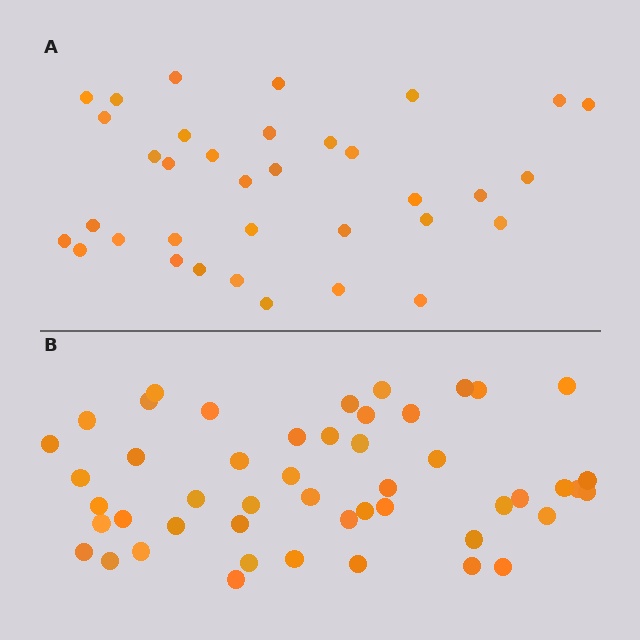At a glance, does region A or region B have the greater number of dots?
Region B (the bottom region) has more dots.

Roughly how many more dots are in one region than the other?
Region B has approximately 15 more dots than region A.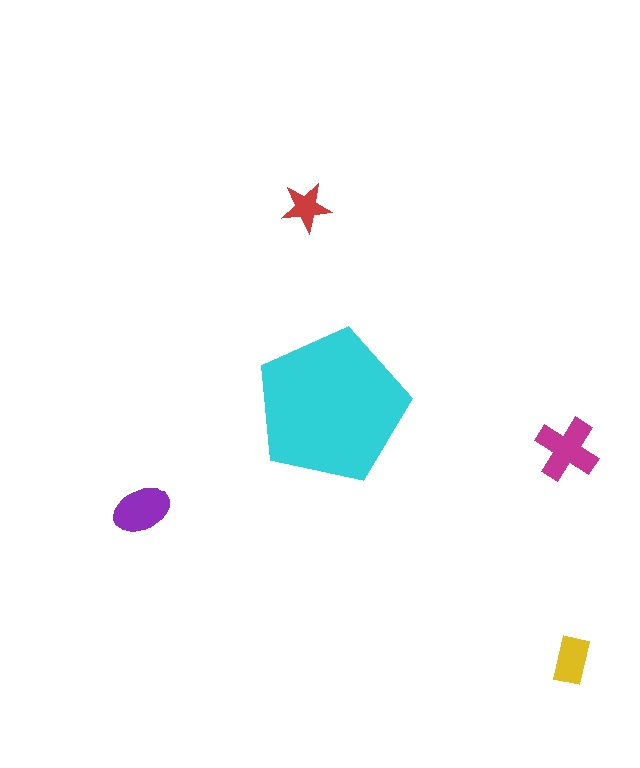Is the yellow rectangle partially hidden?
No, the yellow rectangle is fully visible.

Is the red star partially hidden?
No, the red star is fully visible.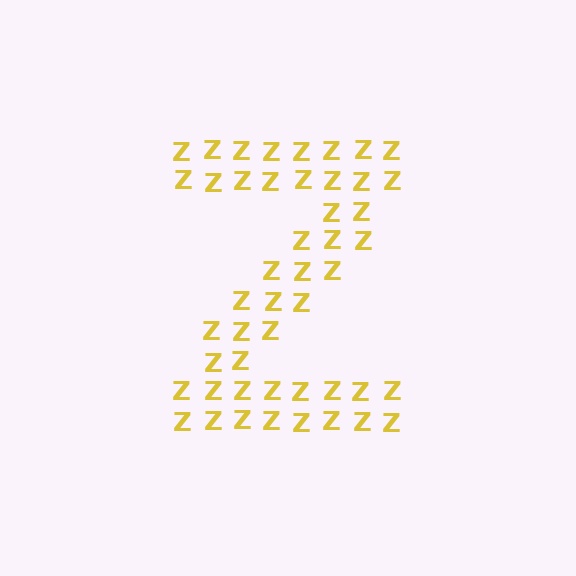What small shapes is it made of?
It is made of small letter Z's.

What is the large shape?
The large shape is the letter Z.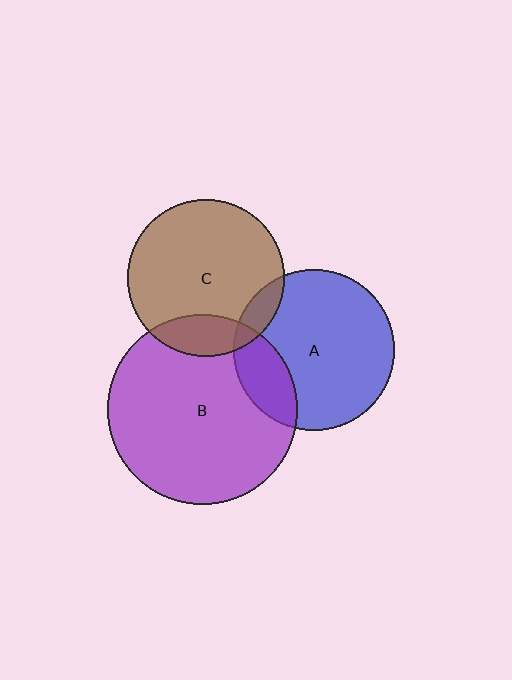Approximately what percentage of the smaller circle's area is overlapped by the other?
Approximately 15%.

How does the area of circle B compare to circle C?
Approximately 1.5 times.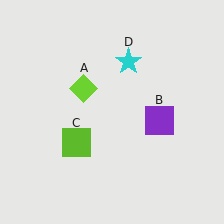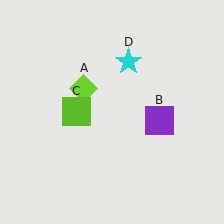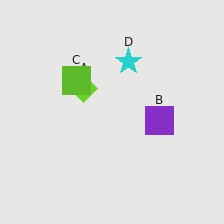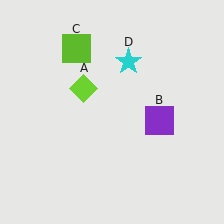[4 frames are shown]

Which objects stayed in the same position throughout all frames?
Lime diamond (object A) and purple square (object B) and cyan star (object D) remained stationary.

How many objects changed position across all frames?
1 object changed position: lime square (object C).